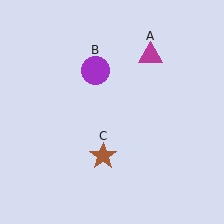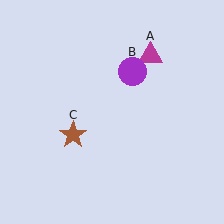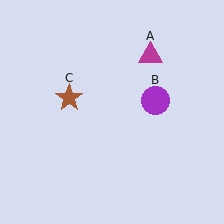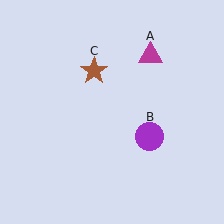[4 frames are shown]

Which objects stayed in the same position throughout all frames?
Magenta triangle (object A) remained stationary.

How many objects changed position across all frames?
2 objects changed position: purple circle (object B), brown star (object C).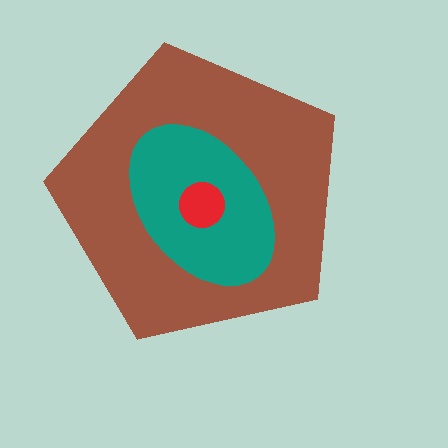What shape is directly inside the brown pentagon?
The teal ellipse.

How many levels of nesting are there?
3.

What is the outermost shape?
The brown pentagon.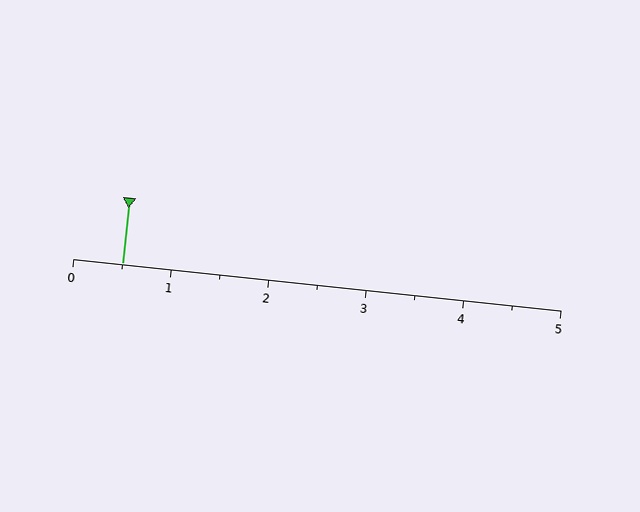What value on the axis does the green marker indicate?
The marker indicates approximately 0.5.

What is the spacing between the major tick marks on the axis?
The major ticks are spaced 1 apart.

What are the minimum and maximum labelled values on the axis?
The axis runs from 0 to 5.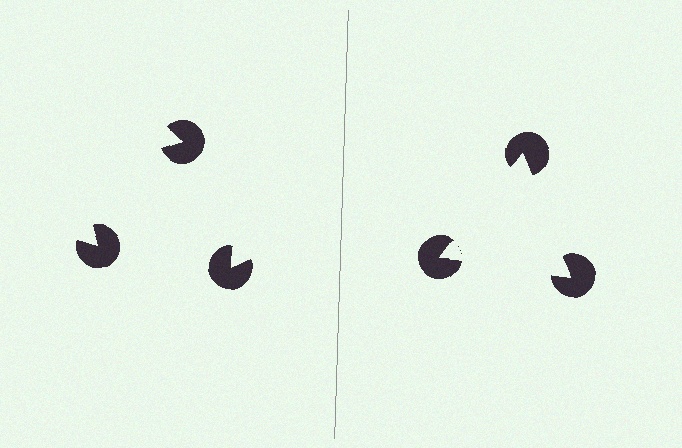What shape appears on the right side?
An illusory triangle.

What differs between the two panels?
The pac-man discs are positioned identically on both sides; only the wedge orientations differ. On the right they align to a triangle; on the left they are misaligned.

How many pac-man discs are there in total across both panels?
6 — 3 on each side.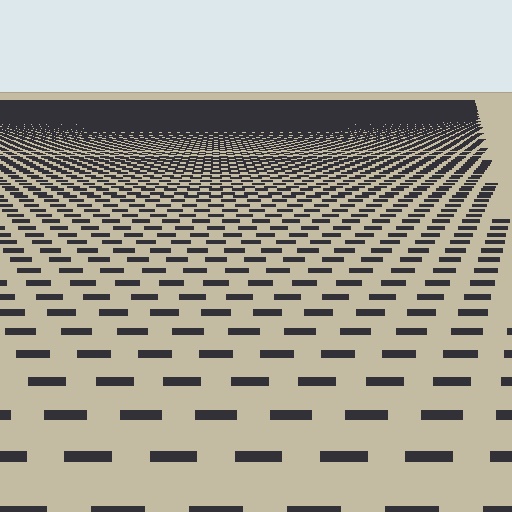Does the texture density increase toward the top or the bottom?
Density increases toward the top.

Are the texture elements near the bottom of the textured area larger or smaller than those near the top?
Larger. Near the bottom, elements are closer to the viewer and appear at a bigger on-screen size.